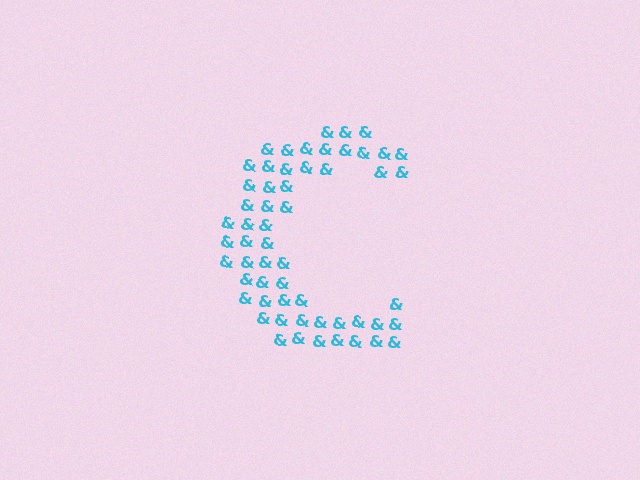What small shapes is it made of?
It is made of small ampersands.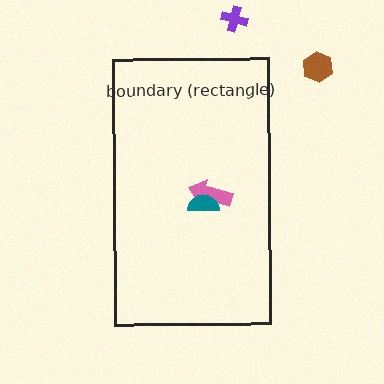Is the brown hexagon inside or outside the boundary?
Outside.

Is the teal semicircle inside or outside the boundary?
Inside.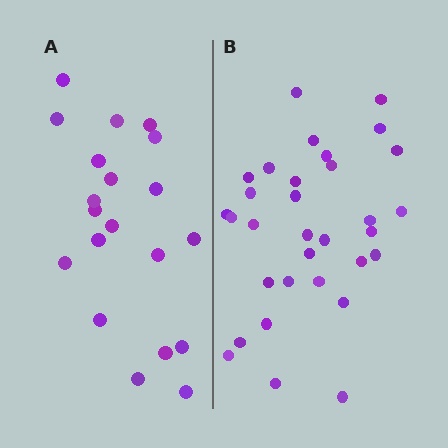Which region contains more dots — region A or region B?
Region B (the right region) has more dots.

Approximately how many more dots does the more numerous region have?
Region B has roughly 12 or so more dots than region A.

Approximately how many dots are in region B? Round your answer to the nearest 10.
About 30 dots. (The exact count is 32, which rounds to 30.)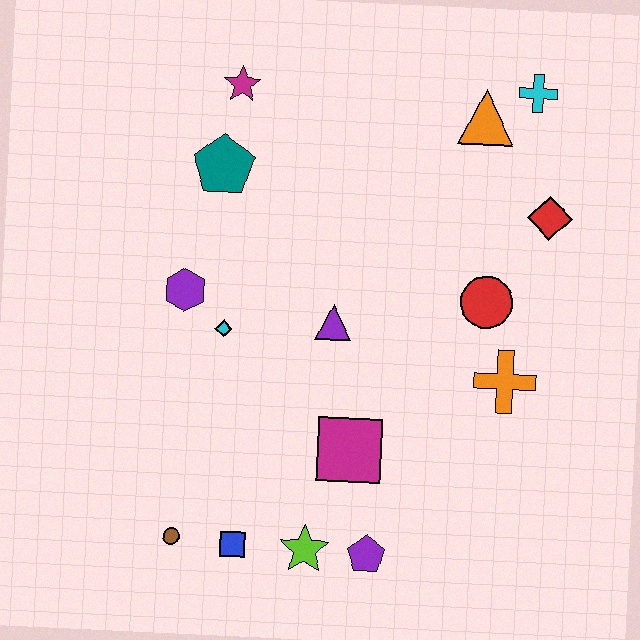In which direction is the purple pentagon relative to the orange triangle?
The purple pentagon is below the orange triangle.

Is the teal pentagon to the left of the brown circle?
No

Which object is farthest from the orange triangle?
The brown circle is farthest from the orange triangle.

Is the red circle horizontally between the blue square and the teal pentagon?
No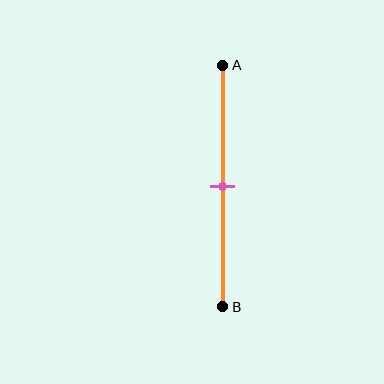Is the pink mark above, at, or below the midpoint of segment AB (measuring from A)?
The pink mark is approximately at the midpoint of segment AB.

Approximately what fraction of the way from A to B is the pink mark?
The pink mark is approximately 50% of the way from A to B.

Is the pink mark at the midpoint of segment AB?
Yes, the mark is approximately at the midpoint.